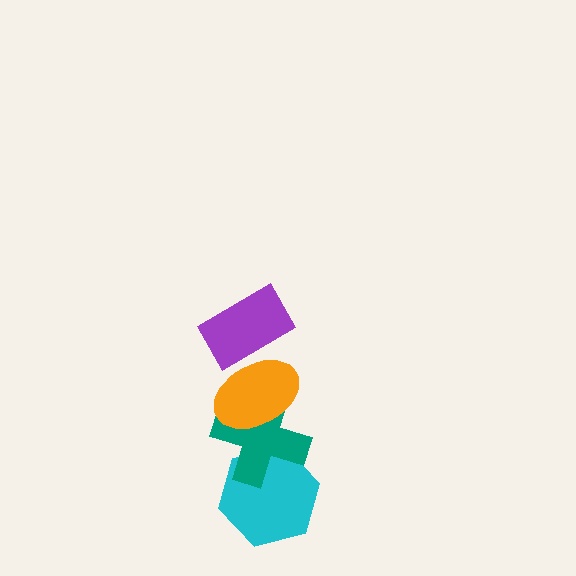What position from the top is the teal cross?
The teal cross is 3rd from the top.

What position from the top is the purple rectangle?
The purple rectangle is 1st from the top.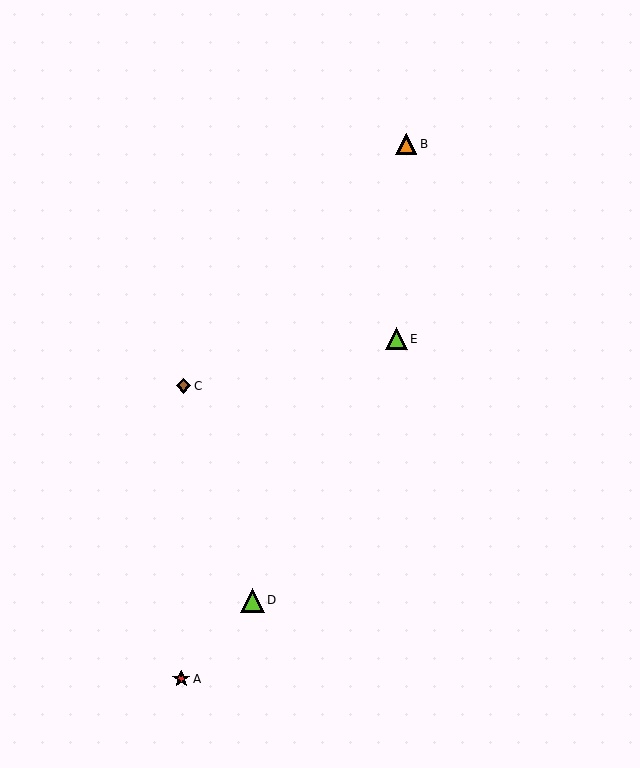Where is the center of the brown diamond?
The center of the brown diamond is at (184, 386).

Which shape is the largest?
The lime triangle (labeled D) is the largest.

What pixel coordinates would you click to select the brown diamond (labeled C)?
Click at (184, 386) to select the brown diamond C.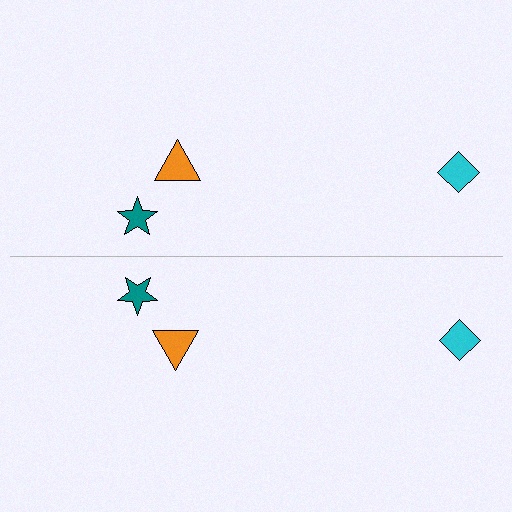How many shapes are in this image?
There are 6 shapes in this image.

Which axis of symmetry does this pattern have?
The pattern has a horizontal axis of symmetry running through the center of the image.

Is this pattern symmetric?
Yes, this pattern has bilateral (reflection) symmetry.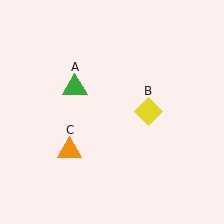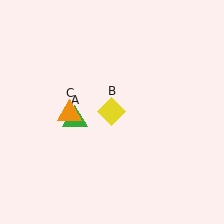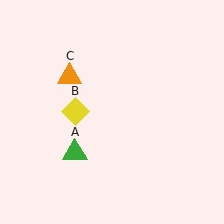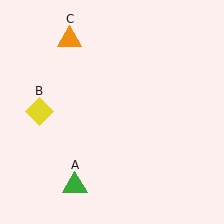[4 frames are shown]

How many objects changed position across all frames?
3 objects changed position: green triangle (object A), yellow diamond (object B), orange triangle (object C).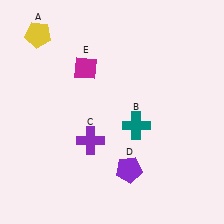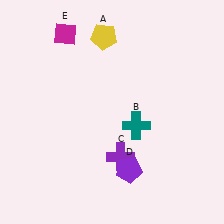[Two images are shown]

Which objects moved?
The objects that moved are: the yellow pentagon (A), the purple cross (C), the magenta diamond (E).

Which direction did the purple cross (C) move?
The purple cross (C) moved right.